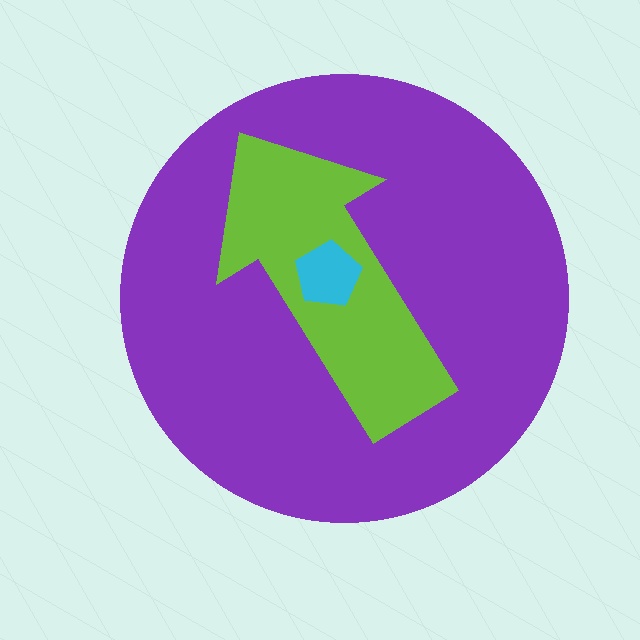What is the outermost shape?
The purple circle.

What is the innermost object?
The cyan pentagon.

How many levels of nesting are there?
3.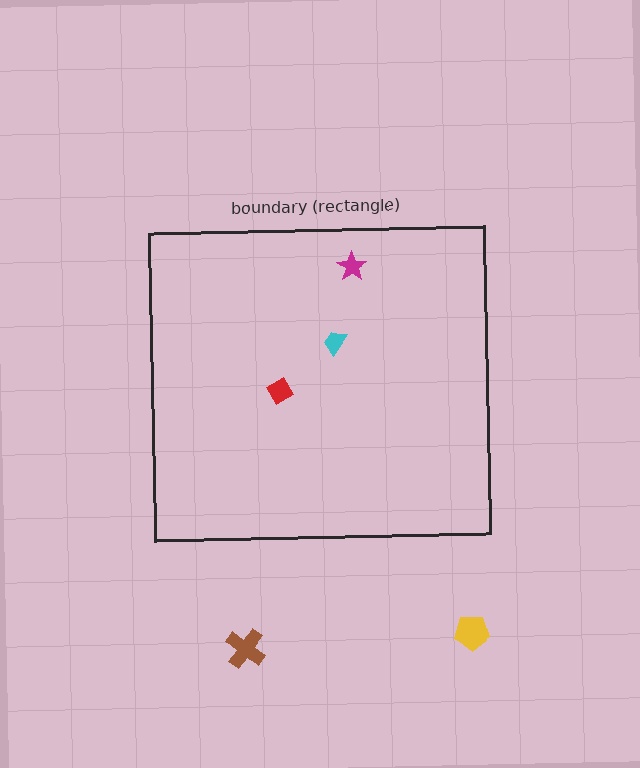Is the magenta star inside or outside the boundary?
Inside.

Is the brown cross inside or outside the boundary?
Outside.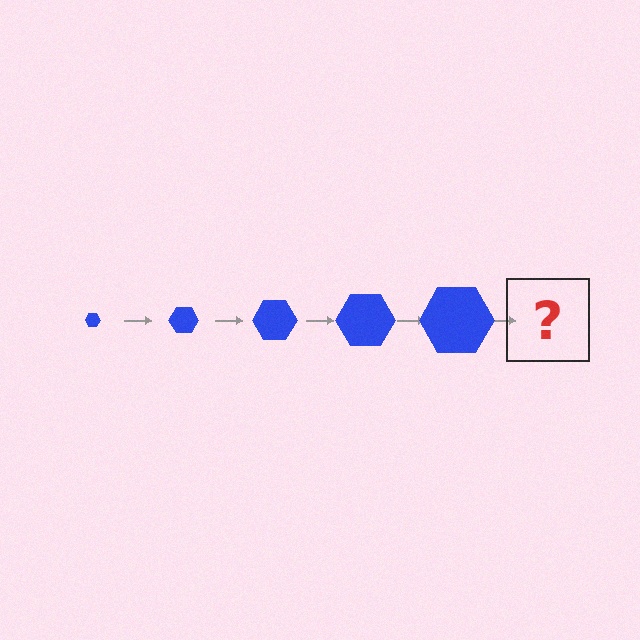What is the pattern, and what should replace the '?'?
The pattern is that the hexagon gets progressively larger each step. The '?' should be a blue hexagon, larger than the previous one.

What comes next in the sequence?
The next element should be a blue hexagon, larger than the previous one.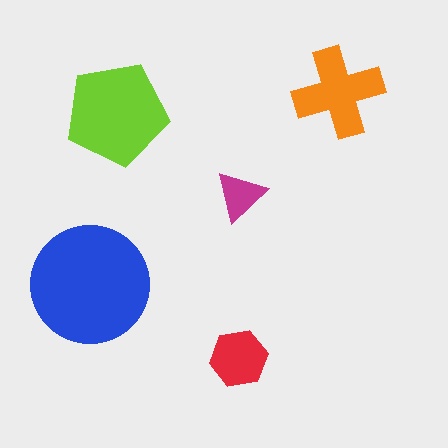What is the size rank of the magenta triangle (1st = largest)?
5th.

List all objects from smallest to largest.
The magenta triangle, the red hexagon, the orange cross, the lime pentagon, the blue circle.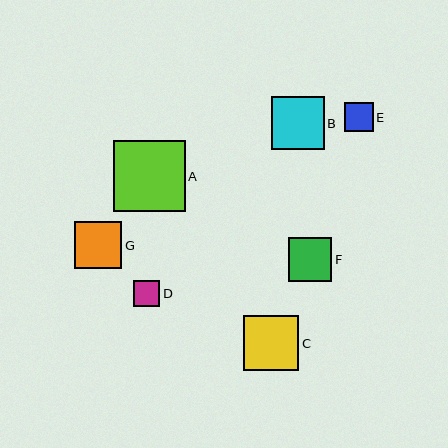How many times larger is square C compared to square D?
Square C is approximately 2.1 times the size of square D.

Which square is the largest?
Square A is the largest with a size of approximately 72 pixels.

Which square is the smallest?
Square D is the smallest with a size of approximately 26 pixels.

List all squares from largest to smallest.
From largest to smallest: A, C, B, G, F, E, D.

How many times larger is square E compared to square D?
Square E is approximately 1.1 times the size of square D.